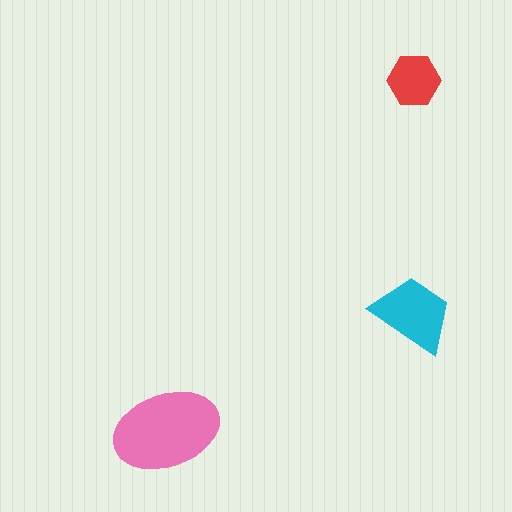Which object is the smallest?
The red hexagon.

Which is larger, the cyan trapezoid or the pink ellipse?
The pink ellipse.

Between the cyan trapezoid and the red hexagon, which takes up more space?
The cyan trapezoid.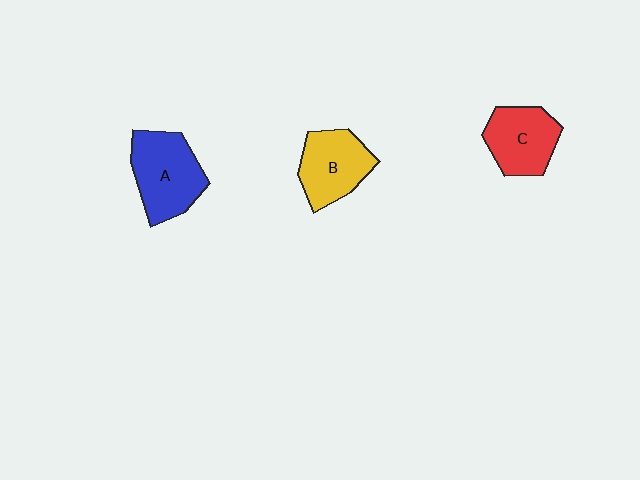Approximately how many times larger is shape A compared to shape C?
Approximately 1.2 times.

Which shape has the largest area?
Shape A (blue).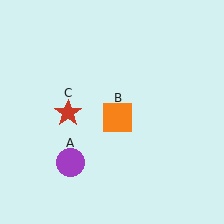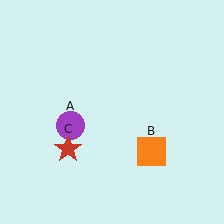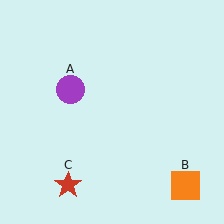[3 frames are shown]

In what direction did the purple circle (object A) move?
The purple circle (object A) moved up.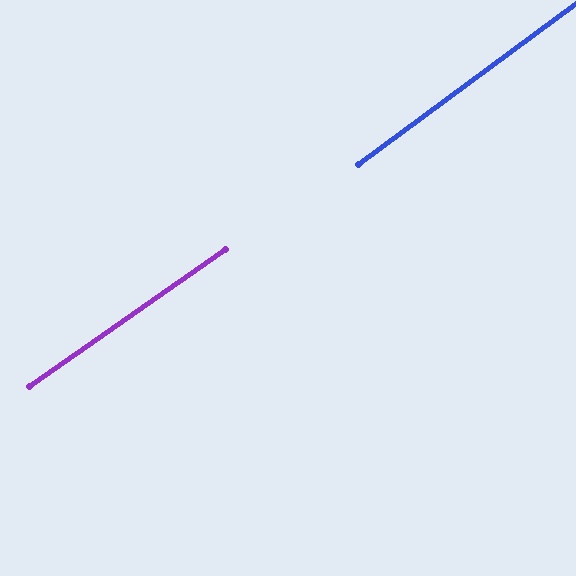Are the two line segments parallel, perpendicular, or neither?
Parallel — their directions differ by only 1.5°.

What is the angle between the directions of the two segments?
Approximately 1 degree.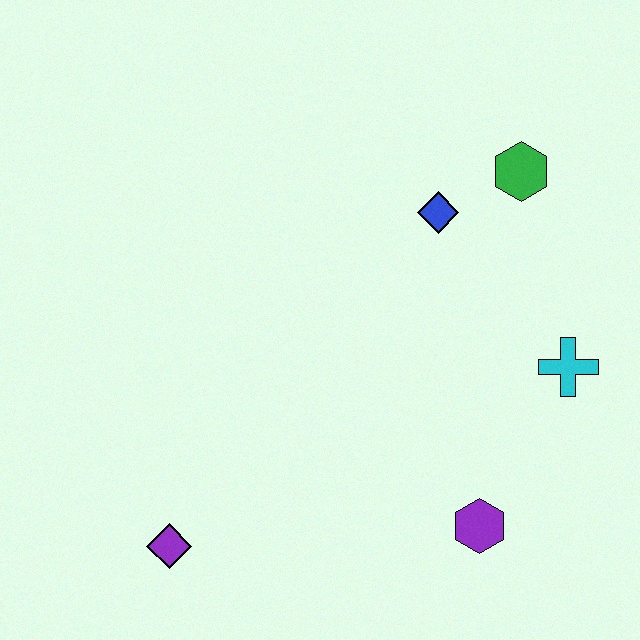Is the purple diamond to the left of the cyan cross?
Yes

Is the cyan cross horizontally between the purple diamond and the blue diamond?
No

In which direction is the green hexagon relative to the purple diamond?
The green hexagon is above the purple diamond.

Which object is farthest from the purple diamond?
The green hexagon is farthest from the purple diamond.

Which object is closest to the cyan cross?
The purple hexagon is closest to the cyan cross.